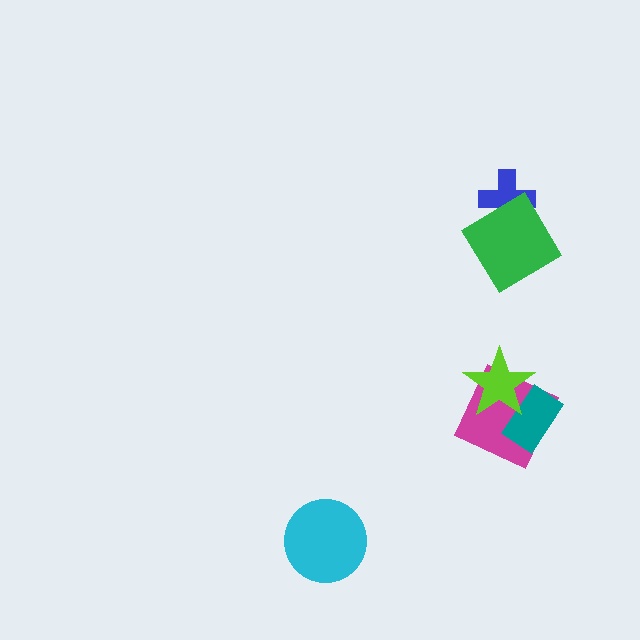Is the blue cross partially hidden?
Yes, it is partially covered by another shape.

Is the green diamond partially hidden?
No, no other shape covers it.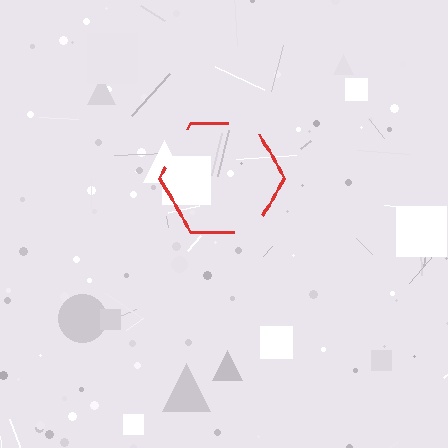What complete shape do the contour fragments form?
The contour fragments form a hexagon.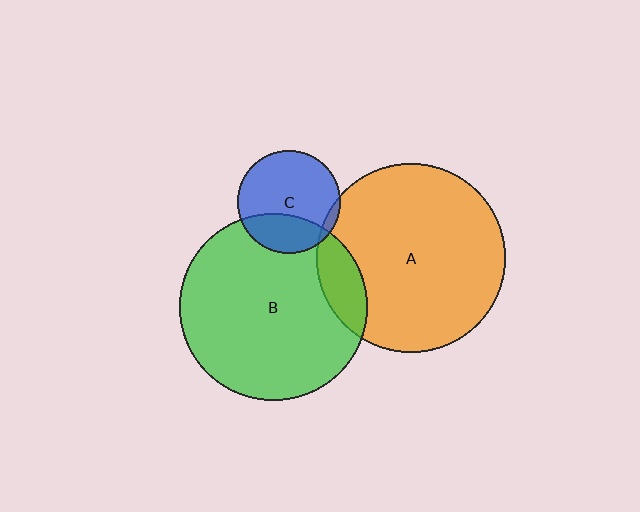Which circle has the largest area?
Circle A (orange).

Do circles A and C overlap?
Yes.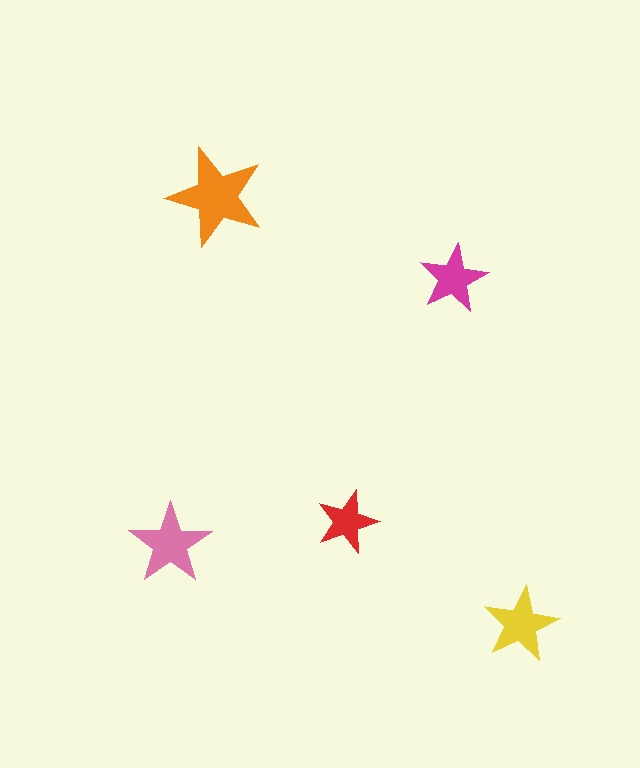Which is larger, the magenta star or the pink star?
The pink one.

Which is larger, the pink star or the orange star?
The orange one.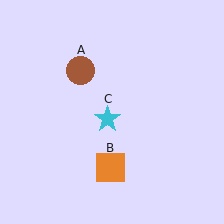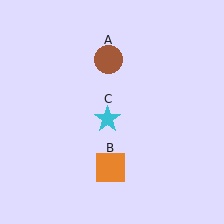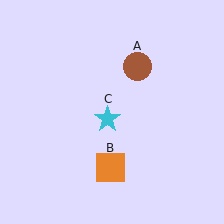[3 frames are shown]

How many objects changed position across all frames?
1 object changed position: brown circle (object A).